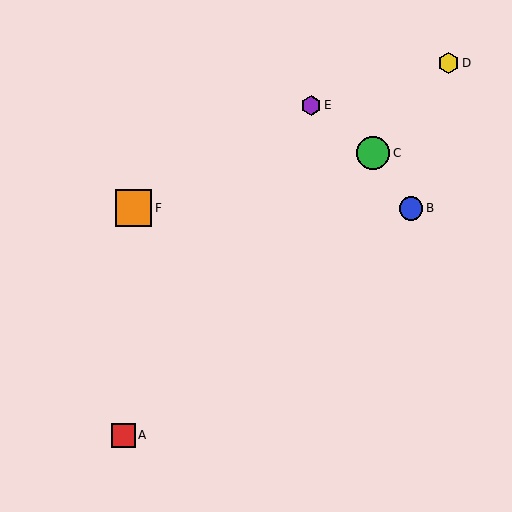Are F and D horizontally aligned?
No, F is at y≈208 and D is at y≈63.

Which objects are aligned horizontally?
Objects B, F are aligned horizontally.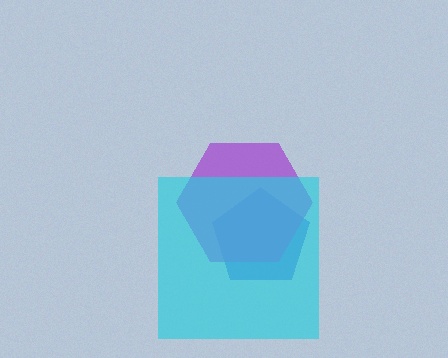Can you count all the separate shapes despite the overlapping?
Yes, there are 3 separate shapes.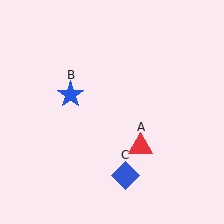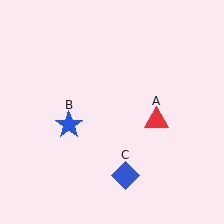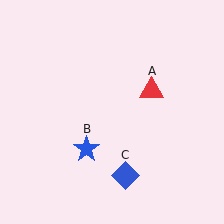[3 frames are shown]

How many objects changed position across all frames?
2 objects changed position: red triangle (object A), blue star (object B).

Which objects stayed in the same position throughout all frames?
Blue diamond (object C) remained stationary.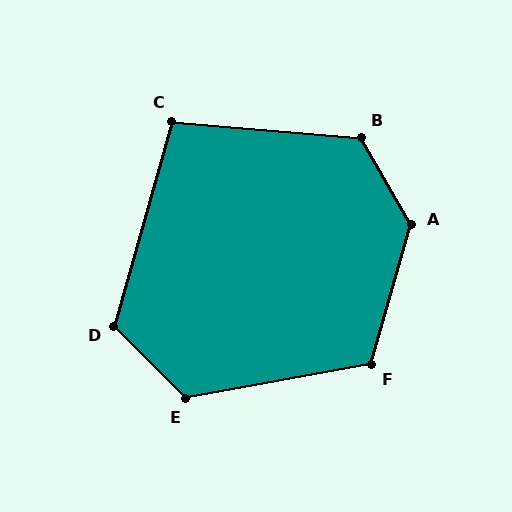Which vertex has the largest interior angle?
A, at approximately 134 degrees.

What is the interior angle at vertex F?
Approximately 116 degrees (obtuse).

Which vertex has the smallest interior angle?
C, at approximately 101 degrees.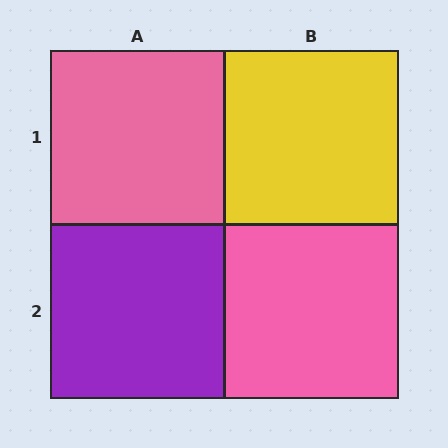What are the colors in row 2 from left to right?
Purple, pink.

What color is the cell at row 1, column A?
Pink.